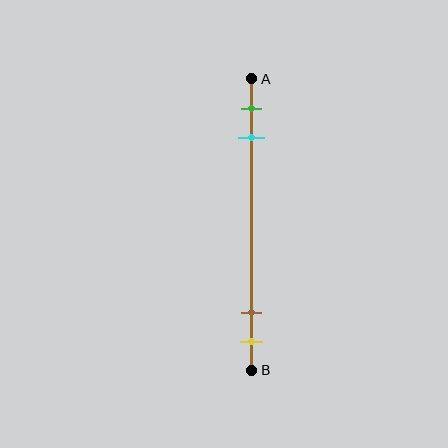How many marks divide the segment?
There are 4 marks dividing the segment.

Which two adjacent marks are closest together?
The brown and yellow marks are the closest adjacent pair.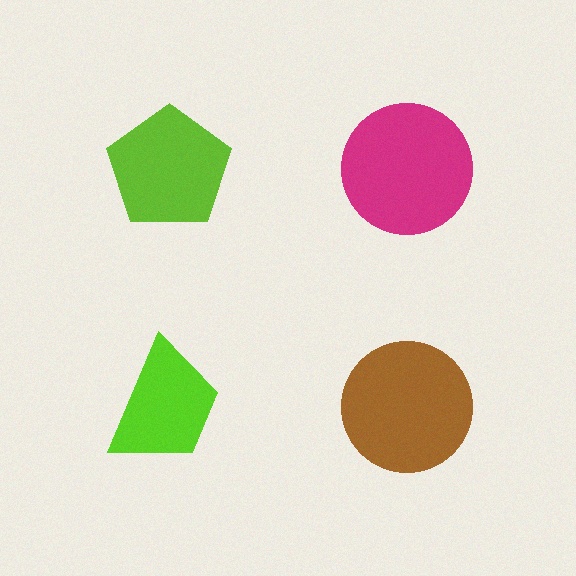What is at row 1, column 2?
A magenta circle.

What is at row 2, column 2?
A brown circle.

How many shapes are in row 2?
2 shapes.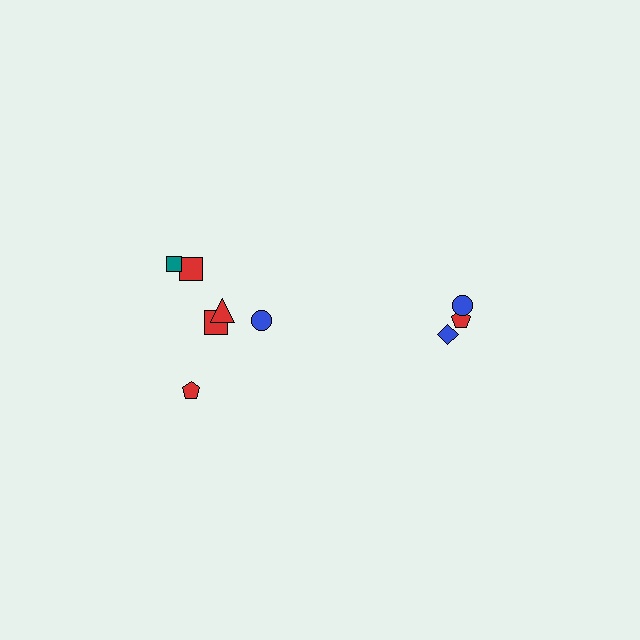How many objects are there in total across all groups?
There are 9 objects.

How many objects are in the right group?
There are 3 objects.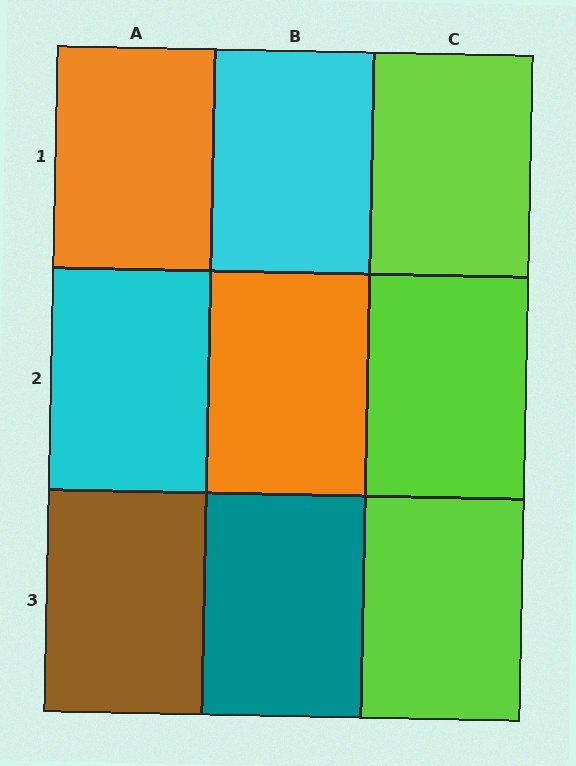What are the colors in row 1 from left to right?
Orange, cyan, lime.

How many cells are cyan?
2 cells are cyan.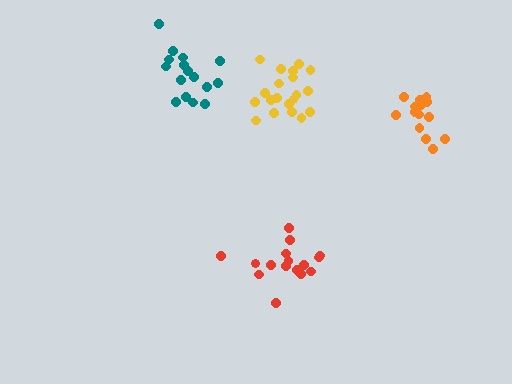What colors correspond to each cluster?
The clusters are colored: teal, yellow, red, orange.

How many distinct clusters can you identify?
There are 4 distinct clusters.